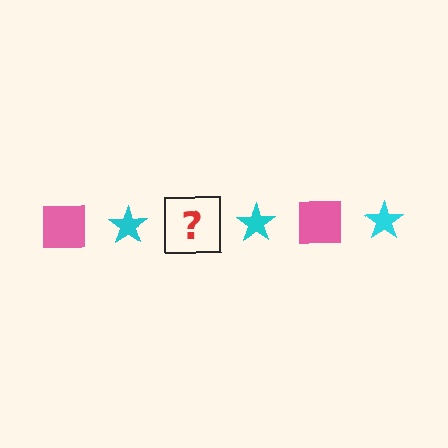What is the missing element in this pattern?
The missing element is a pink square.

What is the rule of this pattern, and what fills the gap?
The rule is that the pattern alternates between pink square and cyan star. The gap should be filled with a pink square.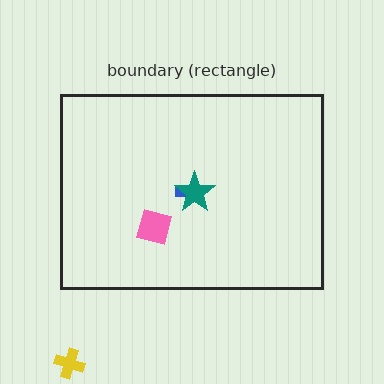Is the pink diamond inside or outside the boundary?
Inside.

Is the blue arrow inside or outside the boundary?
Inside.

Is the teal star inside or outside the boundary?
Inside.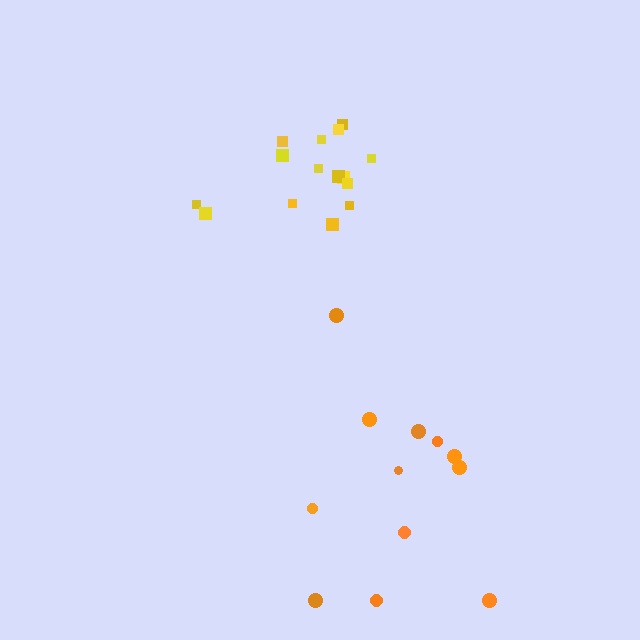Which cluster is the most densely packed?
Yellow.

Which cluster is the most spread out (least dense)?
Orange.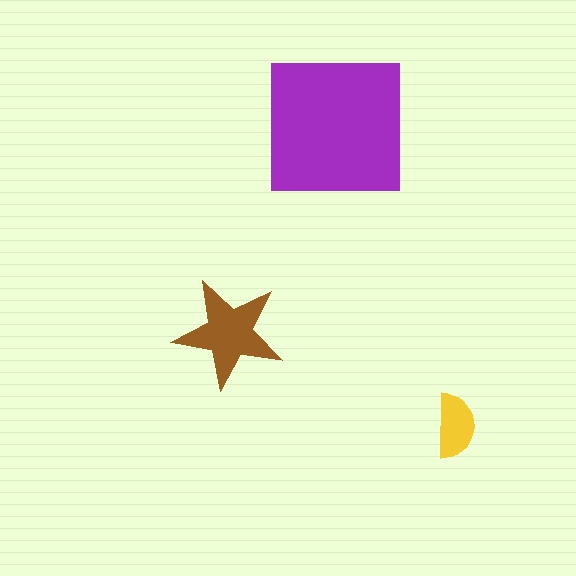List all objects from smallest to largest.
The yellow semicircle, the brown star, the purple square.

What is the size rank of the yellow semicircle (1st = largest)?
3rd.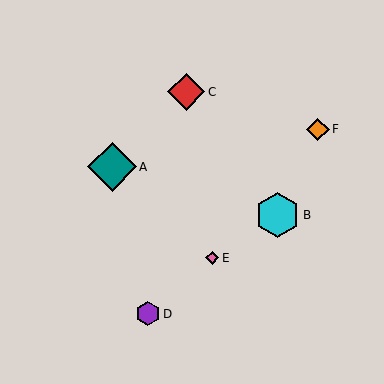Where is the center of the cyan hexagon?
The center of the cyan hexagon is at (277, 215).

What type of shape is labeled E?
Shape E is a pink diamond.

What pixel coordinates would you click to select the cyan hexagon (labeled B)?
Click at (277, 215) to select the cyan hexagon B.